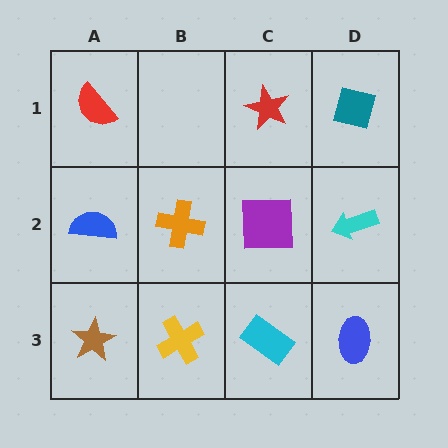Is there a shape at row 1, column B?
No, that cell is empty.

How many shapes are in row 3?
4 shapes.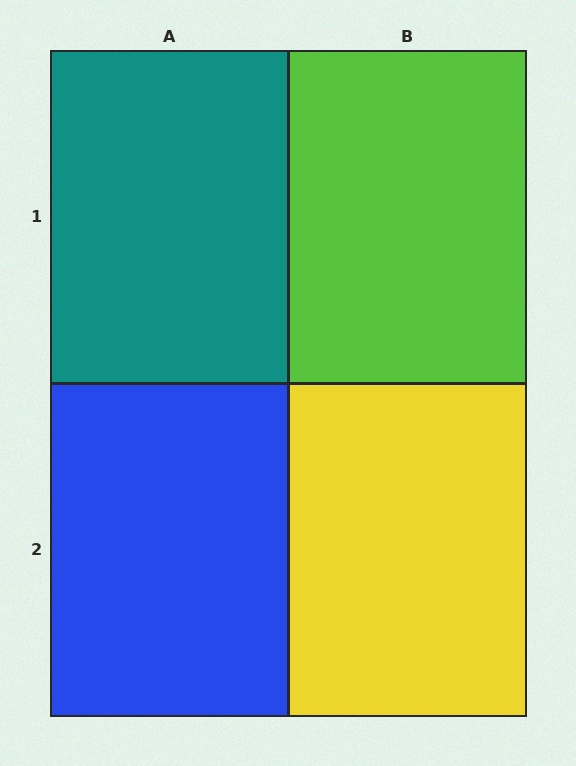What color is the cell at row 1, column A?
Teal.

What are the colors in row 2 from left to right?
Blue, yellow.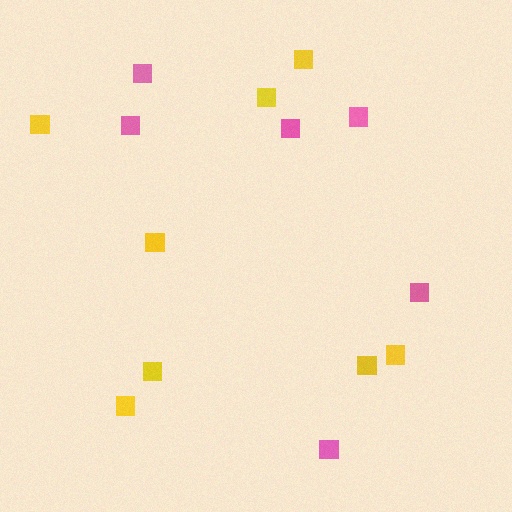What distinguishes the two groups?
There are 2 groups: one group of yellow squares (8) and one group of pink squares (6).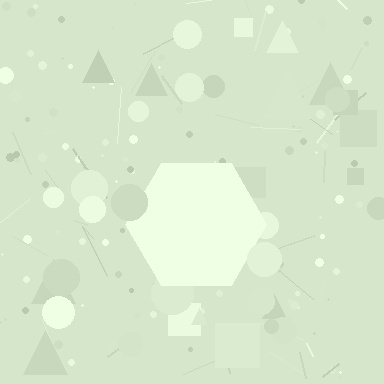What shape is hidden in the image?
A hexagon is hidden in the image.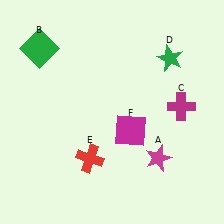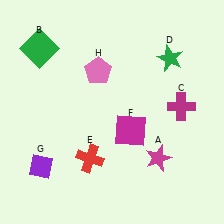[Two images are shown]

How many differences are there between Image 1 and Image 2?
There are 2 differences between the two images.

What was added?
A purple diamond (G), a pink pentagon (H) were added in Image 2.